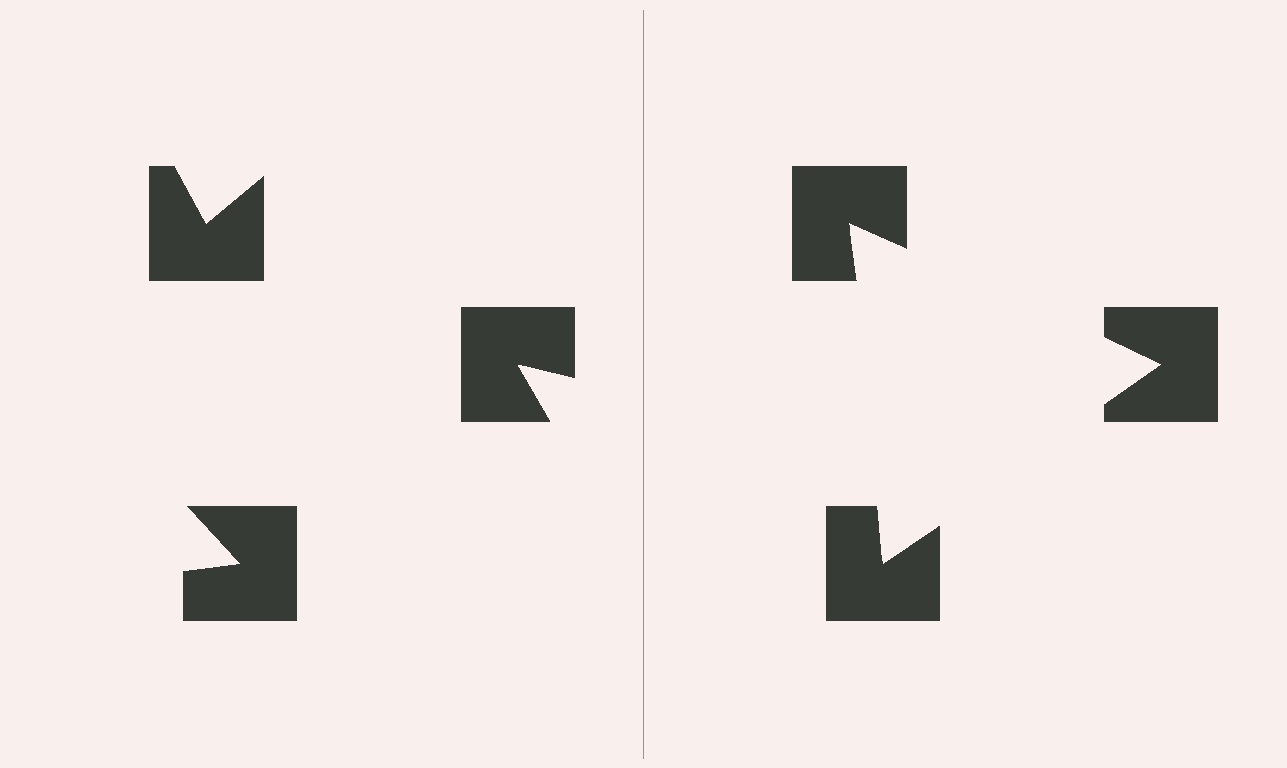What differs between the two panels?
The notched squares are positioned identically on both sides; only the wedge orientations differ. On the right they align to a triangle; on the left they are misaligned.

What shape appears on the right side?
An illusory triangle.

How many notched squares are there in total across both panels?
6 — 3 on each side.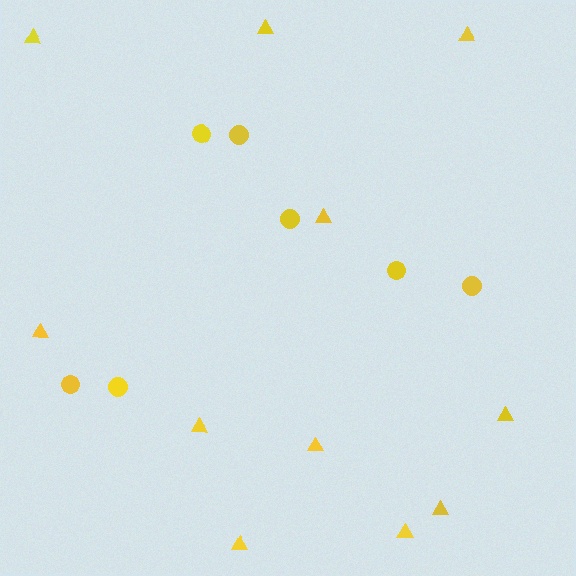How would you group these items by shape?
There are 2 groups: one group of circles (7) and one group of triangles (11).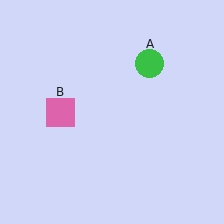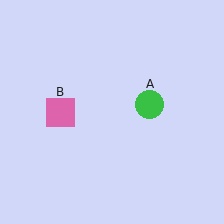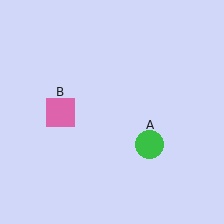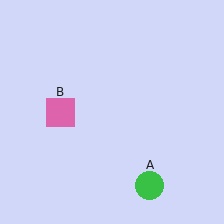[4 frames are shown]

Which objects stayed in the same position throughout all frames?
Pink square (object B) remained stationary.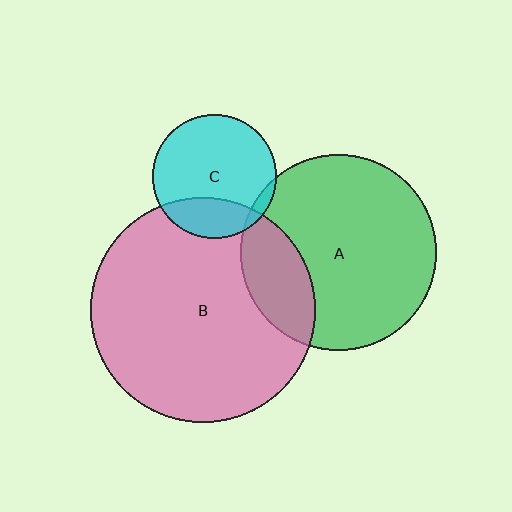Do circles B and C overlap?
Yes.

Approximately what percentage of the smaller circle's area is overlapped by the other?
Approximately 25%.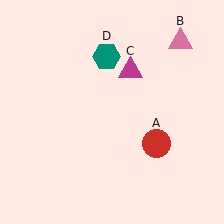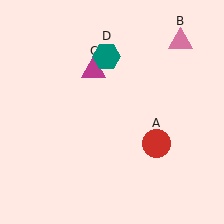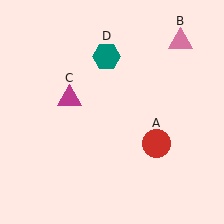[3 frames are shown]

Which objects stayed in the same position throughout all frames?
Red circle (object A) and pink triangle (object B) and teal hexagon (object D) remained stationary.